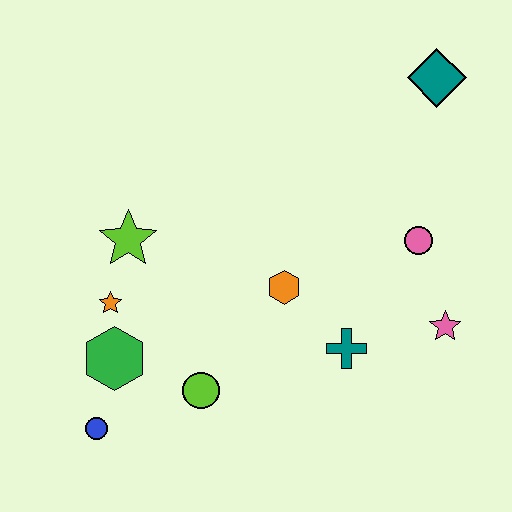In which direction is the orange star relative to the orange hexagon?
The orange star is to the left of the orange hexagon.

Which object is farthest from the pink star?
The blue circle is farthest from the pink star.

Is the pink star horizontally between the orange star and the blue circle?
No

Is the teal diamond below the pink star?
No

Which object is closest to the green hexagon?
The orange star is closest to the green hexagon.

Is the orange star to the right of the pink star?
No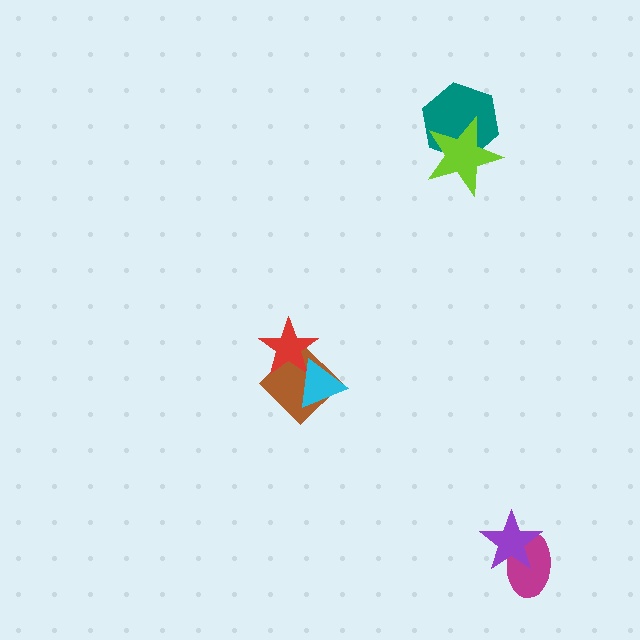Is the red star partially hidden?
Yes, it is partially covered by another shape.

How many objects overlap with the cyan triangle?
2 objects overlap with the cyan triangle.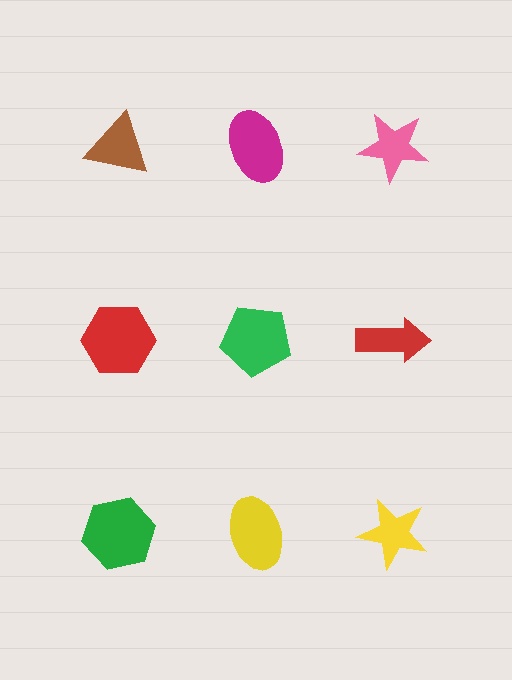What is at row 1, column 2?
A magenta ellipse.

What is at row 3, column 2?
A yellow ellipse.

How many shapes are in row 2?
3 shapes.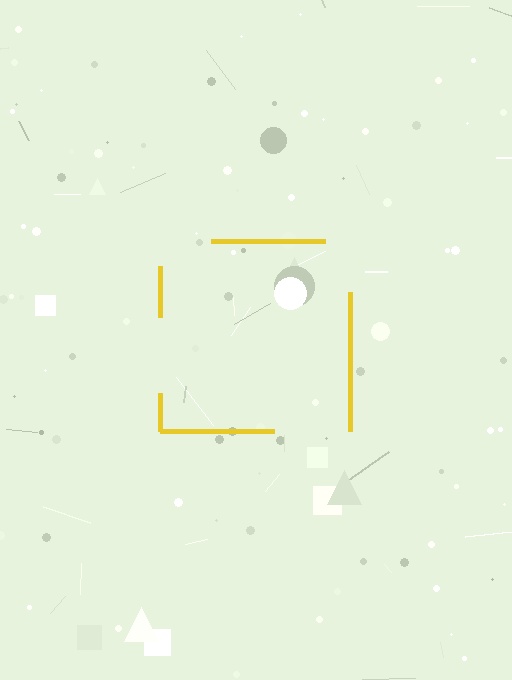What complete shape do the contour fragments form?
The contour fragments form a square.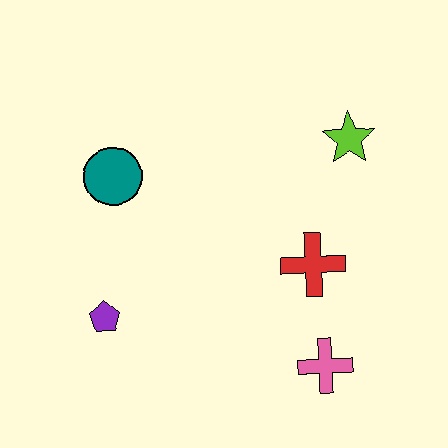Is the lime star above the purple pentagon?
Yes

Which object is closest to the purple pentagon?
The teal circle is closest to the purple pentagon.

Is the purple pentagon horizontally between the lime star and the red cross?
No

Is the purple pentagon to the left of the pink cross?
Yes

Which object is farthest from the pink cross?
The teal circle is farthest from the pink cross.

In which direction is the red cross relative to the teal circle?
The red cross is to the right of the teal circle.